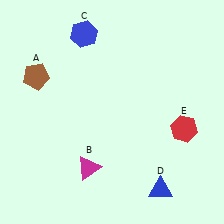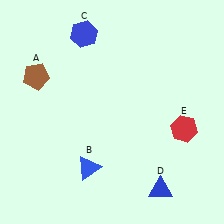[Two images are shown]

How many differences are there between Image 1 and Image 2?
There is 1 difference between the two images.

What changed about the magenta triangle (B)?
In Image 1, B is magenta. In Image 2, it changed to blue.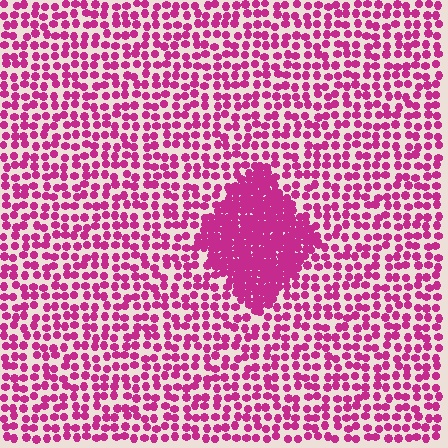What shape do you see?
I see a diamond.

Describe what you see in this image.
The image contains small magenta elements arranged at two different densities. A diamond-shaped region is visible where the elements are more densely packed than the surrounding area.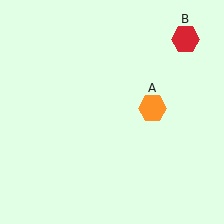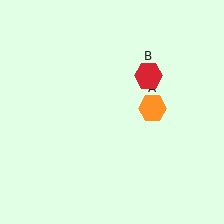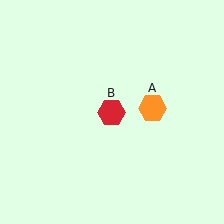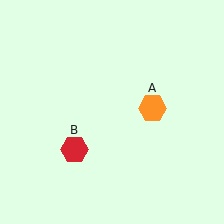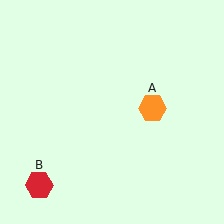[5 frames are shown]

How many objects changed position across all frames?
1 object changed position: red hexagon (object B).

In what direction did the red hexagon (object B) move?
The red hexagon (object B) moved down and to the left.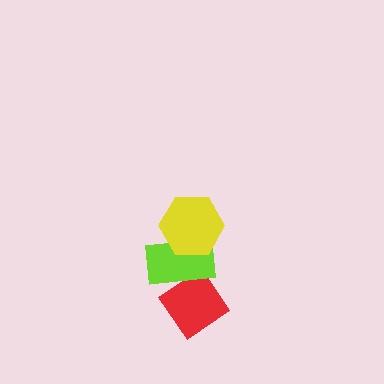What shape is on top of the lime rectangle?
The yellow hexagon is on top of the lime rectangle.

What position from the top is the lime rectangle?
The lime rectangle is 2nd from the top.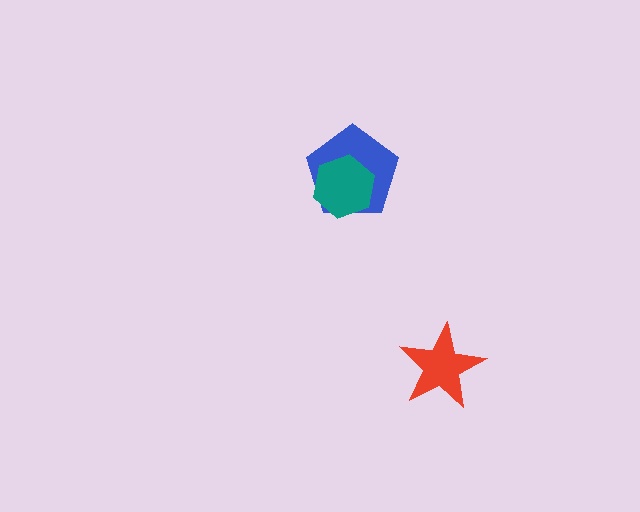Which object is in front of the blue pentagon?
The teal hexagon is in front of the blue pentagon.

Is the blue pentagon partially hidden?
Yes, it is partially covered by another shape.